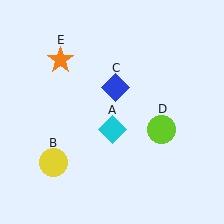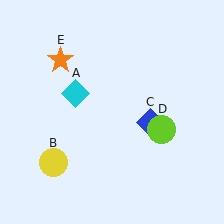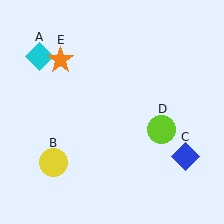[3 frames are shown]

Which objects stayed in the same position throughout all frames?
Yellow circle (object B) and lime circle (object D) and orange star (object E) remained stationary.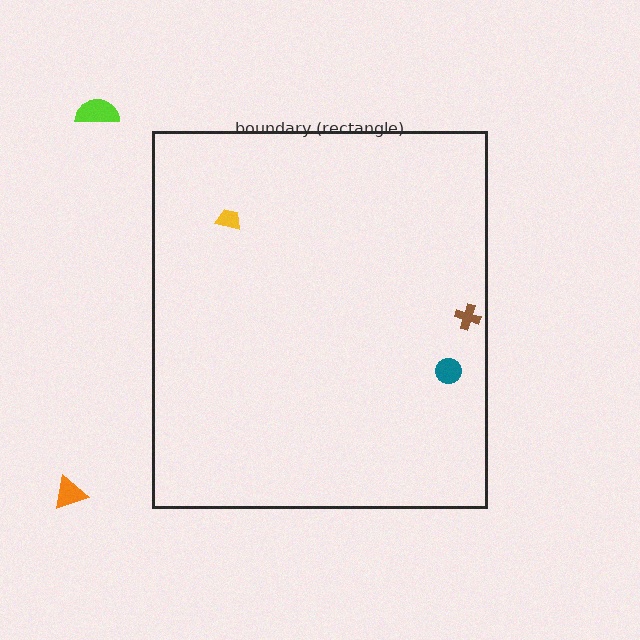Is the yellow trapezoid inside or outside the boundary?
Inside.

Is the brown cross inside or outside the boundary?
Inside.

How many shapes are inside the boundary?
3 inside, 2 outside.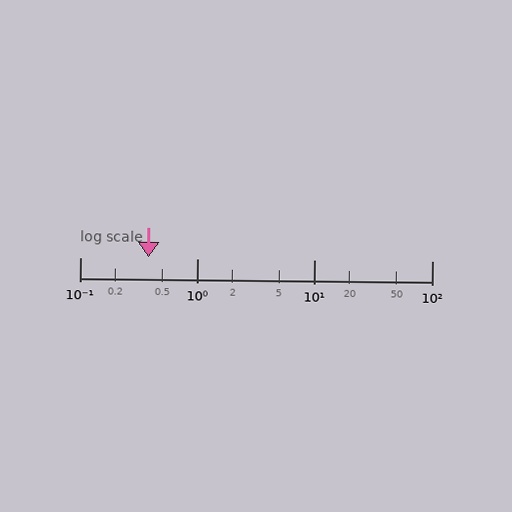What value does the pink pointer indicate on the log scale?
The pointer indicates approximately 0.38.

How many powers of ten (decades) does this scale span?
The scale spans 3 decades, from 0.1 to 100.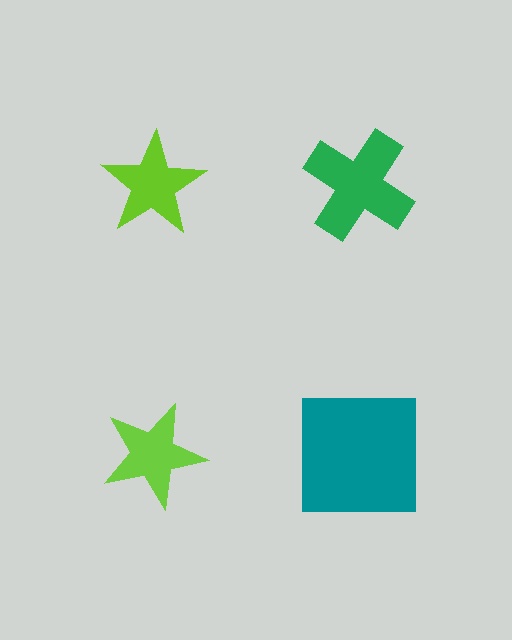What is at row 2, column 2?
A teal square.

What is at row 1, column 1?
A lime star.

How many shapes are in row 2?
2 shapes.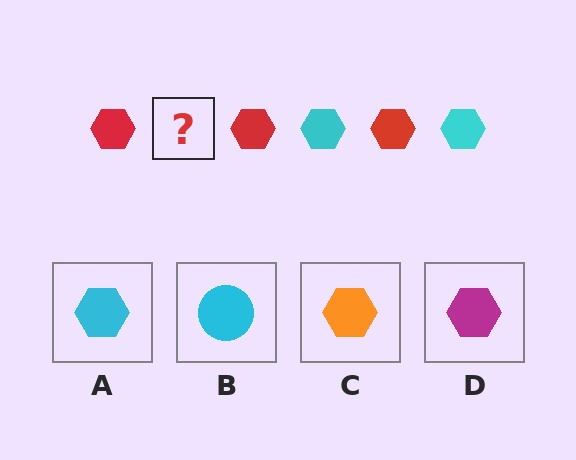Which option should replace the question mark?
Option A.